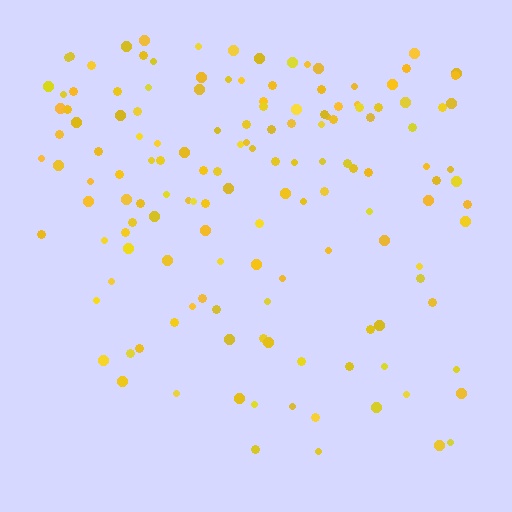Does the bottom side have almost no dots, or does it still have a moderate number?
Still a moderate number, just noticeably fewer than the top.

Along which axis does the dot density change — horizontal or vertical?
Vertical.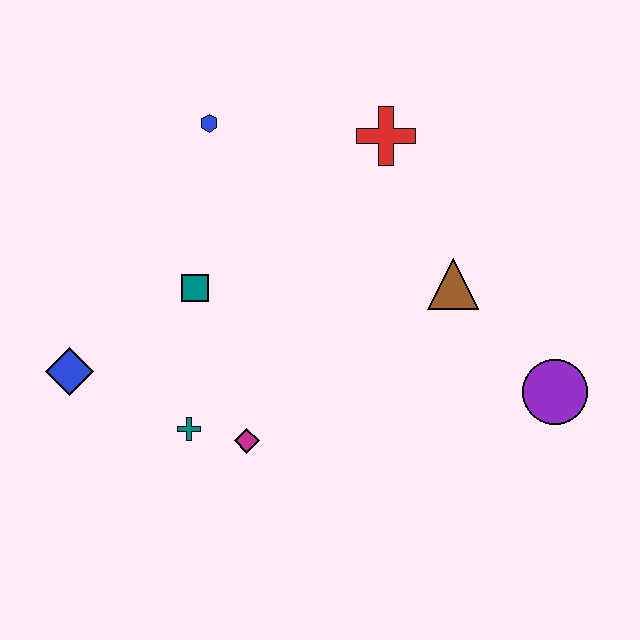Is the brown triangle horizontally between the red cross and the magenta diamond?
No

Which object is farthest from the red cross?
The blue diamond is farthest from the red cross.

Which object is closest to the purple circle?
The brown triangle is closest to the purple circle.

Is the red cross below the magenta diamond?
No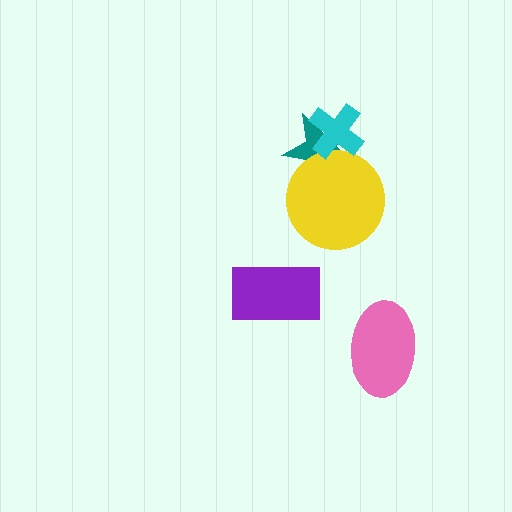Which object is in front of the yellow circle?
The cyan cross is in front of the yellow circle.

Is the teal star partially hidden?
Yes, it is partially covered by another shape.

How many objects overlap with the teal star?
2 objects overlap with the teal star.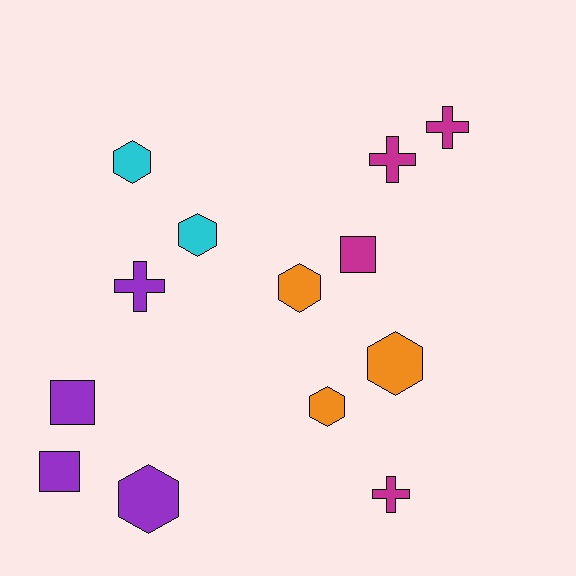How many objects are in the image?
There are 13 objects.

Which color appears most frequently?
Purple, with 4 objects.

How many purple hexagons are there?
There is 1 purple hexagon.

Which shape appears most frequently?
Hexagon, with 6 objects.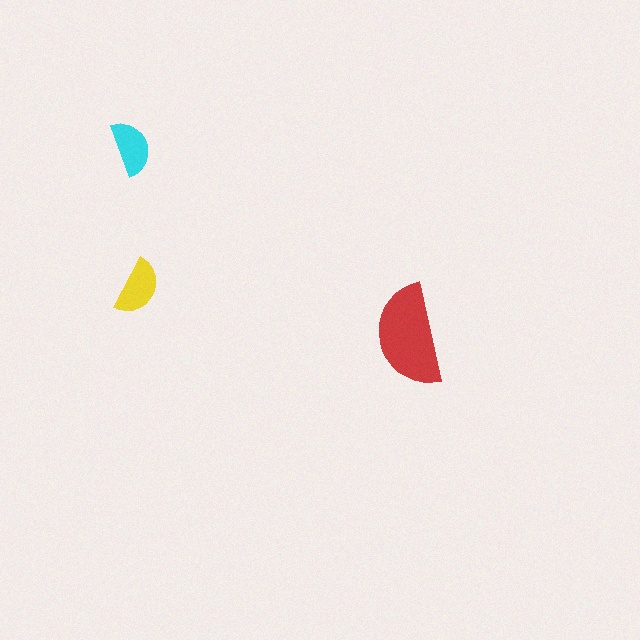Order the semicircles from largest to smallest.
the red one, the yellow one, the cyan one.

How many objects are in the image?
There are 3 objects in the image.